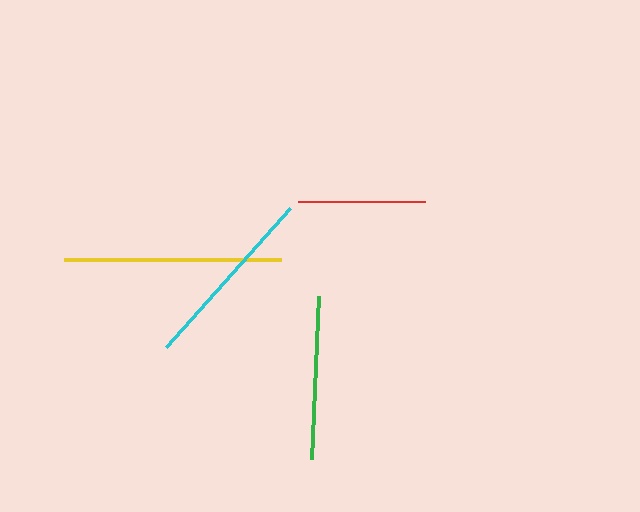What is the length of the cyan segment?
The cyan segment is approximately 187 pixels long.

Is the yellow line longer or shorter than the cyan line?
The yellow line is longer than the cyan line.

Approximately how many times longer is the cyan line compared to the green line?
The cyan line is approximately 1.1 times the length of the green line.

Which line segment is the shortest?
The red line is the shortest at approximately 127 pixels.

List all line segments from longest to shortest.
From longest to shortest: yellow, cyan, green, red.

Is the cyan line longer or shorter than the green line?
The cyan line is longer than the green line.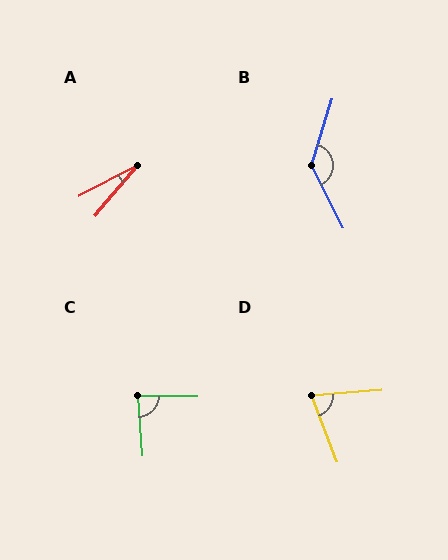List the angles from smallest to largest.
A (23°), D (74°), C (86°), B (136°).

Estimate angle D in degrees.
Approximately 74 degrees.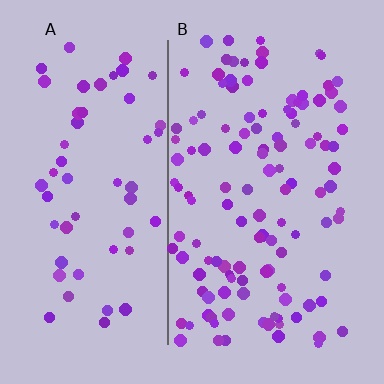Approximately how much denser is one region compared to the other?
Approximately 2.1× — region B over region A.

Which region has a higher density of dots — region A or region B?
B (the right).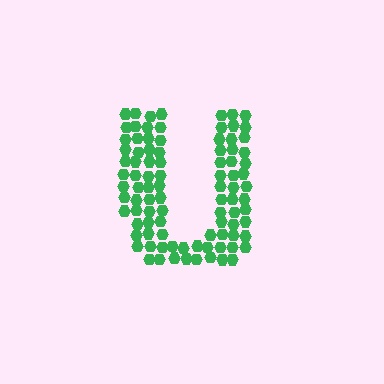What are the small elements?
The small elements are hexagons.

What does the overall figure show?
The overall figure shows the letter U.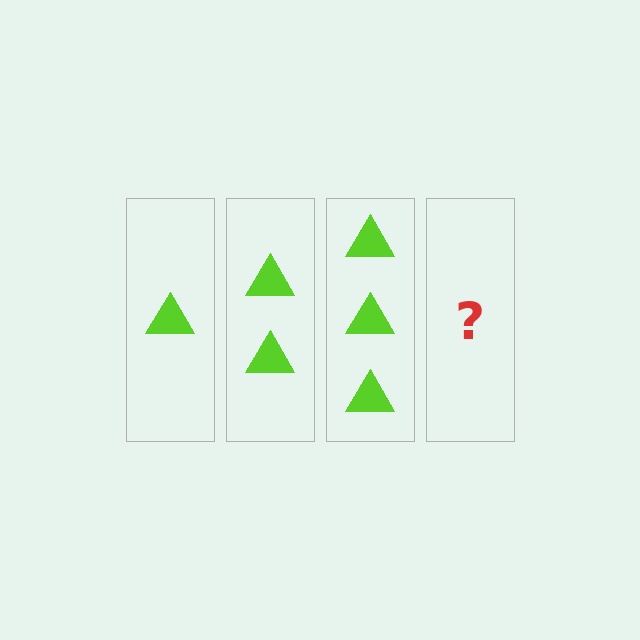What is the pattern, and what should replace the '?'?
The pattern is that each step adds one more triangle. The '?' should be 4 triangles.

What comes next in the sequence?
The next element should be 4 triangles.